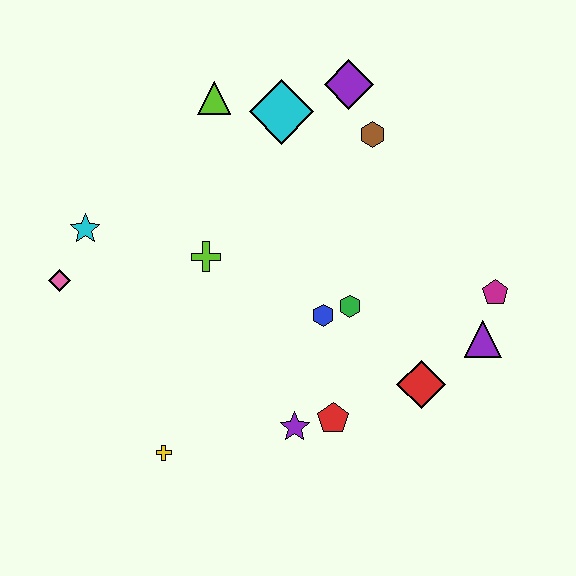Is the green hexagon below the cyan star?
Yes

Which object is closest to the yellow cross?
The purple star is closest to the yellow cross.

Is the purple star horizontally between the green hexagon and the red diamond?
No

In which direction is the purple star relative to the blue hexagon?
The purple star is below the blue hexagon.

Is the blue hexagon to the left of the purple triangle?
Yes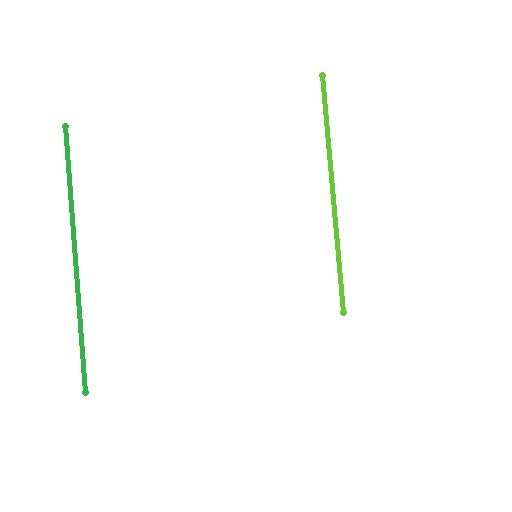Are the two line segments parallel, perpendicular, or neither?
Parallel — their directions differ by only 0.8°.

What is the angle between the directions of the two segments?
Approximately 1 degree.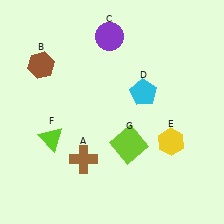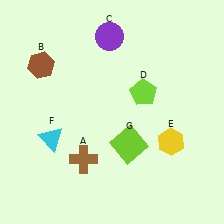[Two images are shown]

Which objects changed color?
D changed from cyan to lime. F changed from lime to cyan.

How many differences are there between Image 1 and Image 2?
There are 2 differences between the two images.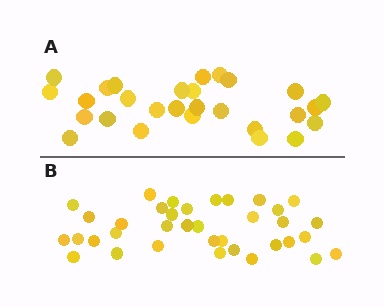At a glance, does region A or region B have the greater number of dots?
Region B (the bottom region) has more dots.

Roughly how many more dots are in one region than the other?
Region B has roughly 8 or so more dots than region A.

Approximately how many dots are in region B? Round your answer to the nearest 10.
About 40 dots. (The exact count is 36, which rounds to 40.)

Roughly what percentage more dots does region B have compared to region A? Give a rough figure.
About 30% more.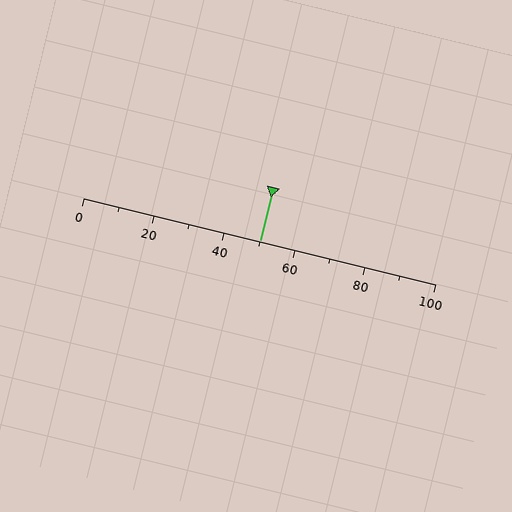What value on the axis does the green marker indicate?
The marker indicates approximately 50.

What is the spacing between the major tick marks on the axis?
The major ticks are spaced 20 apart.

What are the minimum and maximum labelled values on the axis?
The axis runs from 0 to 100.